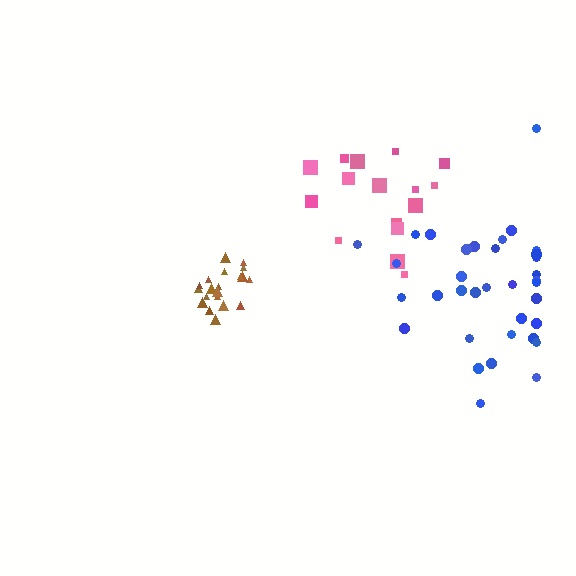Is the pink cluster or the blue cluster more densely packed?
Blue.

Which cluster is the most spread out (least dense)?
Pink.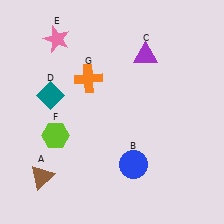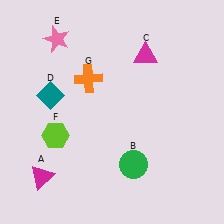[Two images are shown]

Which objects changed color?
A changed from brown to magenta. B changed from blue to green. C changed from purple to magenta.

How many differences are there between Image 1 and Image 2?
There are 3 differences between the two images.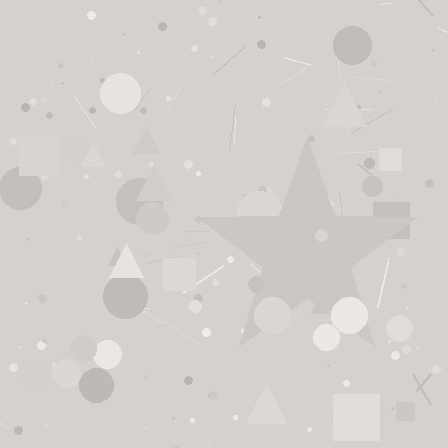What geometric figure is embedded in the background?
A star is embedded in the background.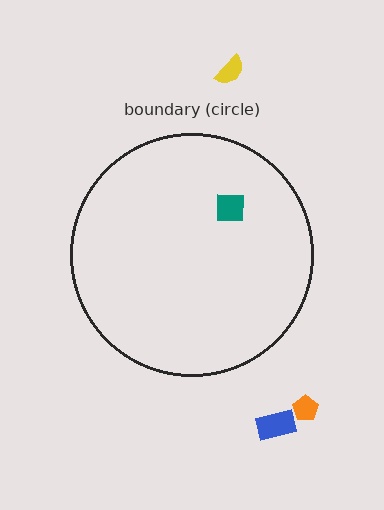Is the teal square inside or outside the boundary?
Inside.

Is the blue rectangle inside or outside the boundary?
Outside.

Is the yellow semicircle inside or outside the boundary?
Outside.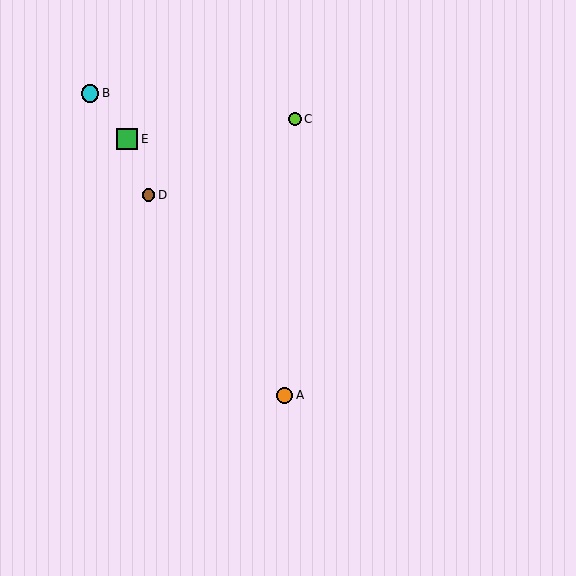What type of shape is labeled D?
Shape D is a brown circle.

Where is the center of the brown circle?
The center of the brown circle is at (148, 195).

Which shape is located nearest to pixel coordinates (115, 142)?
The green square (labeled E) at (127, 139) is nearest to that location.